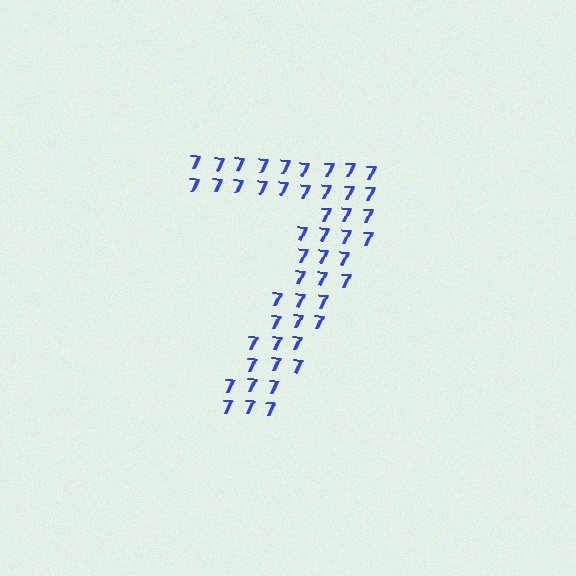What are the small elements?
The small elements are digit 7's.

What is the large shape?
The large shape is the digit 7.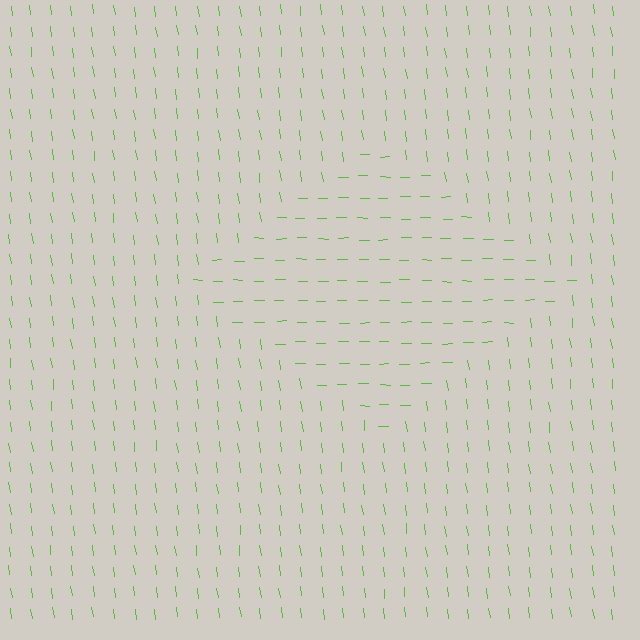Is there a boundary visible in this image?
Yes, there is a texture boundary formed by a change in line orientation.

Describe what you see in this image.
The image is filled with small lime line segments. A diamond region in the image has lines oriented differently from the surrounding lines, creating a visible texture boundary.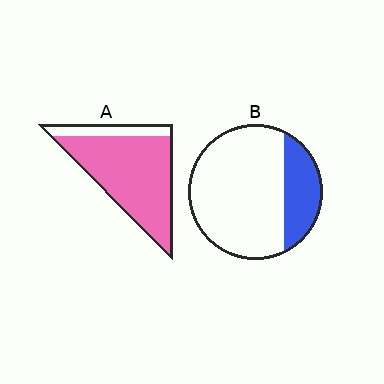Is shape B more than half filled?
No.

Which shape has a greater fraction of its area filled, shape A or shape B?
Shape A.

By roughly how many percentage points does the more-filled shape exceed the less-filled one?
By roughly 60 percentage points (A over B).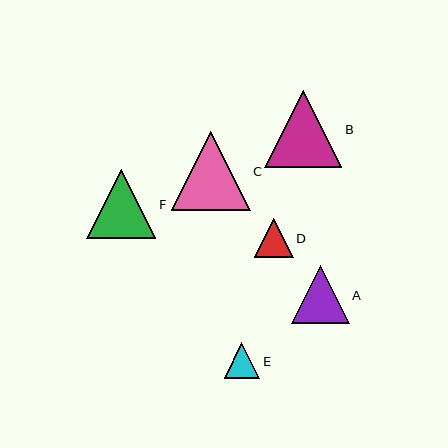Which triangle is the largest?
Triangle C is the largest with a size of approximately 79 pixels.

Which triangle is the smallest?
Triangle E is the smallest with a size of approximately 36 pixels.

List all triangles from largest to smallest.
From largest to smallest: C, B, F, A, D, E.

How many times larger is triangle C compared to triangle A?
Triangle C is approximately 1.4 times the size of triangle A.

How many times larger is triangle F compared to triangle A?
Triangle F is approximately 1.2 times the size of triangle A.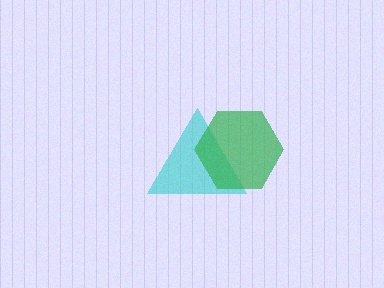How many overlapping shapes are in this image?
There are 2 overlapping shapes in the image.